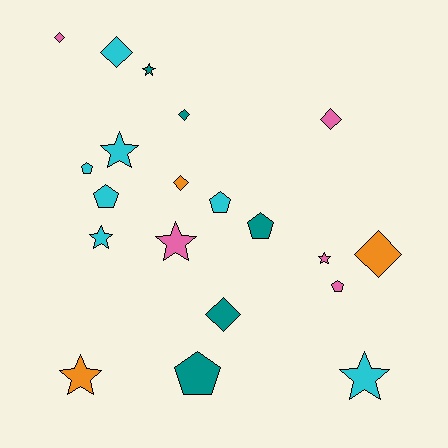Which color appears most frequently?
Cyan, with 7 objects.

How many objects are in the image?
There are 20 objects.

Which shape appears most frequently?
Diamond, with 7 objects.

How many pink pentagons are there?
There is 1 pink pentagon.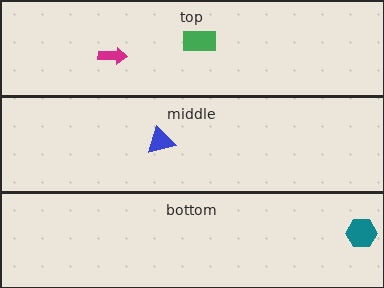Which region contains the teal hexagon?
The bottom region.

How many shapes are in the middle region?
1.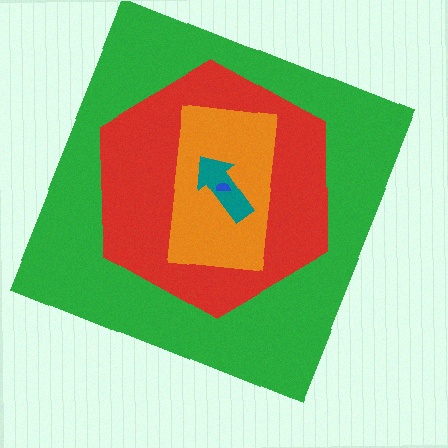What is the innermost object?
The blue semicircle.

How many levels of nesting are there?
5.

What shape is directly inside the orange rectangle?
The teal arrow.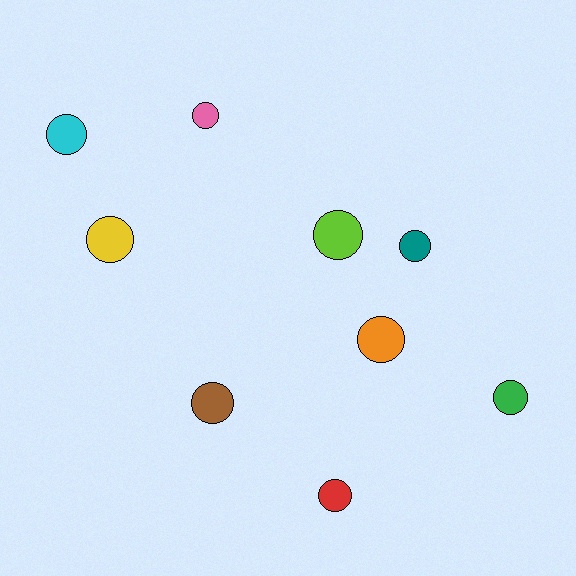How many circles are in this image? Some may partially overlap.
There are 9 circles.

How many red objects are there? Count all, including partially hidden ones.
There is 1 red object.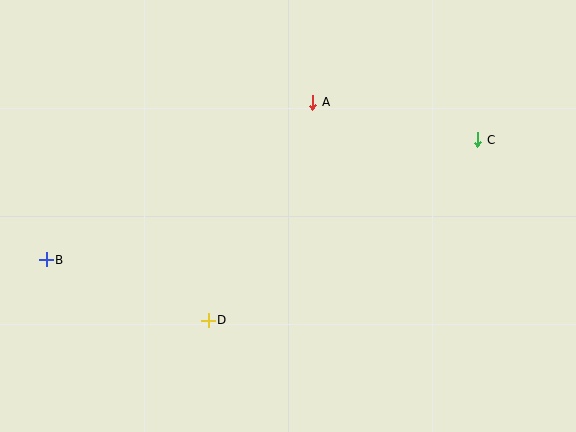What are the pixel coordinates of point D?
Point D is at (208, 320).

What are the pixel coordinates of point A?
Point A is at (313, 102).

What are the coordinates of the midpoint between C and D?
The midpoint between C and D is at (343, 230).